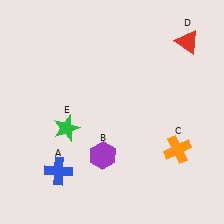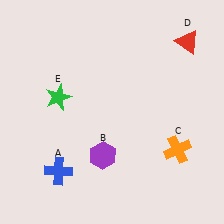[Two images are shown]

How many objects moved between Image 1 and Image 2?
1 object moved between the two images.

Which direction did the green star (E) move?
The green star (E) moved up.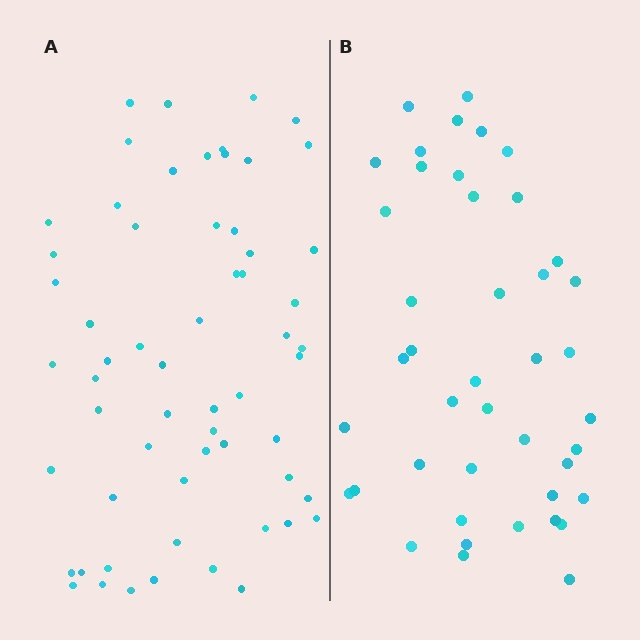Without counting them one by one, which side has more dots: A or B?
Region A (the left region) has more dots.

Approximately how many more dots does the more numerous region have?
Region A has approximately 15 more dots than region B.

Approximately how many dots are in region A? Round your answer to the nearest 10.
About 60 dots.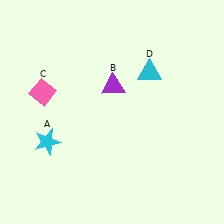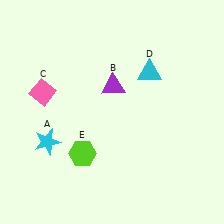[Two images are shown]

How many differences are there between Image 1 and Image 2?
There is 1 difference between the two images.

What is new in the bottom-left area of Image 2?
A lime hexagon (E) was added in the bottom-left area of Image 2.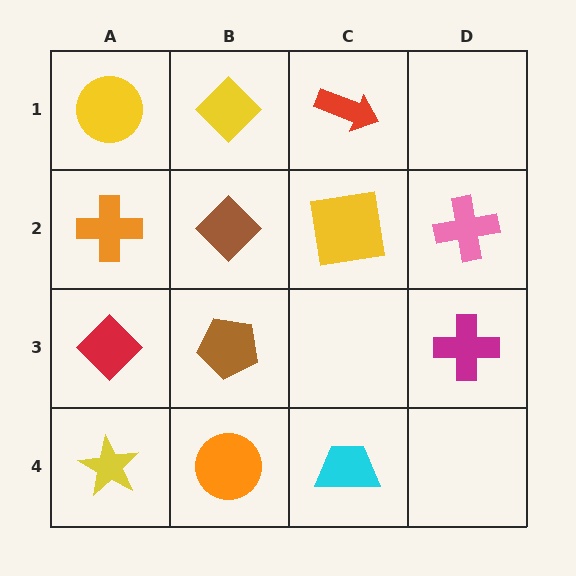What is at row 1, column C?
A red arrow.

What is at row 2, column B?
A brown diamond.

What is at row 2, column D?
A pink cross.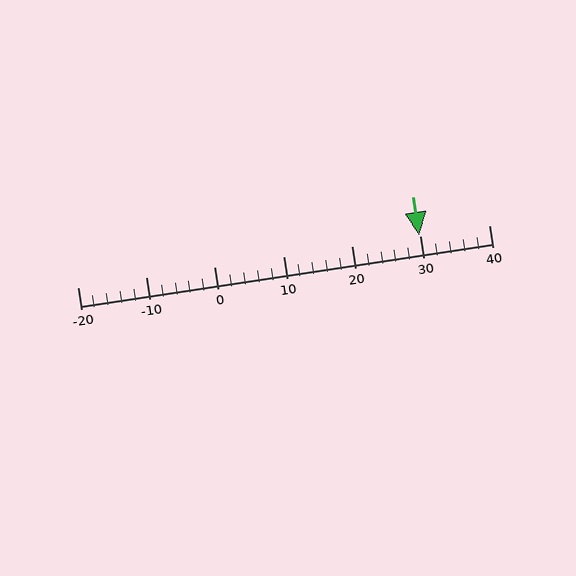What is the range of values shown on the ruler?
The ruler shows values from -20 to 40.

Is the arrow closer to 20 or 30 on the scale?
The arrow is closer to 30.